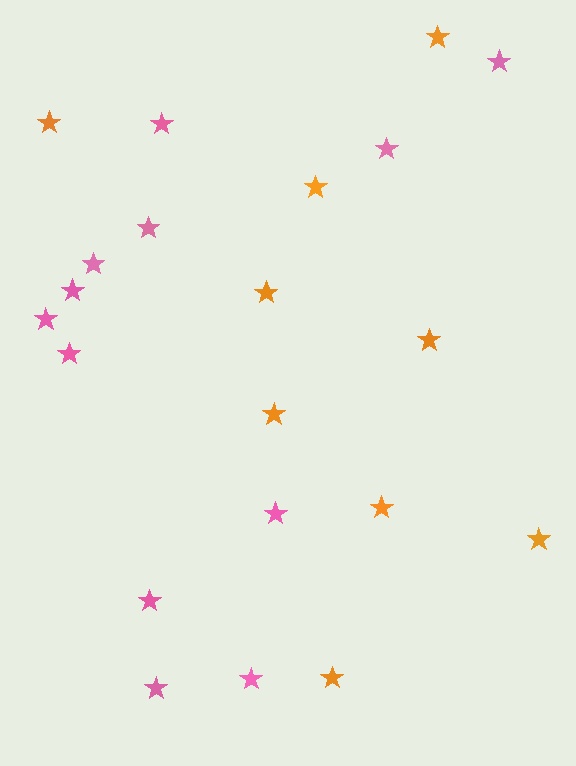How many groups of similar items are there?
There are 2 groups: one group of orange stars (9) and one group of pink stars (12).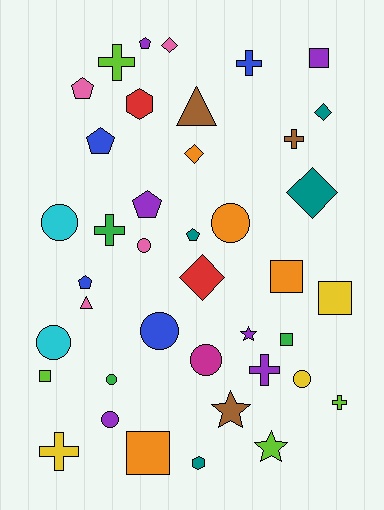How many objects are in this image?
There are 40 objects.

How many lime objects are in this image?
There are 4 lime objects.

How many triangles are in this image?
There are 2 triangles.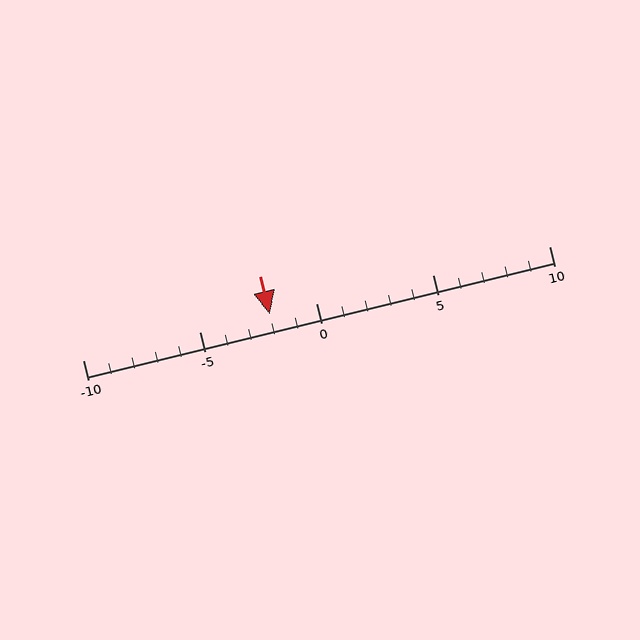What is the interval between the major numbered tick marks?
The major tick marks are spaced 5 units apart.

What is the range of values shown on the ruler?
The ruler shows values from -10 to 10.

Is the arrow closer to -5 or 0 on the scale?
The arrow is closer to 0.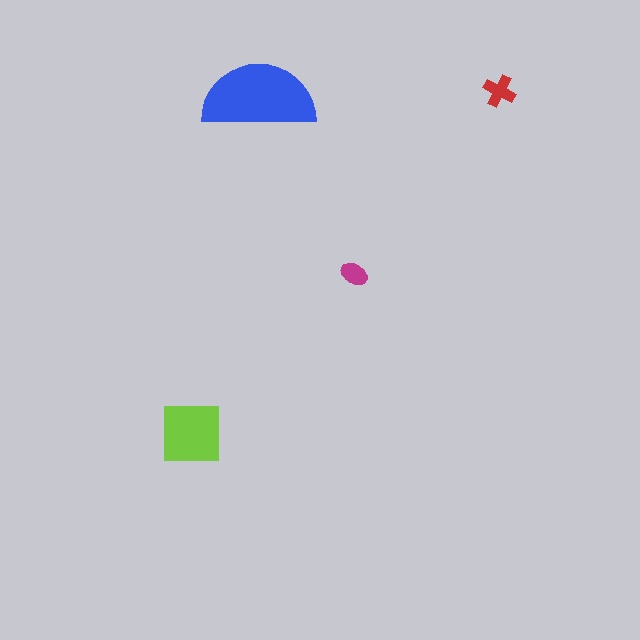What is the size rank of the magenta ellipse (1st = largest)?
4th.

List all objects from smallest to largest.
The magenta ellipse, the red cross, the lime square, the blue semicircle.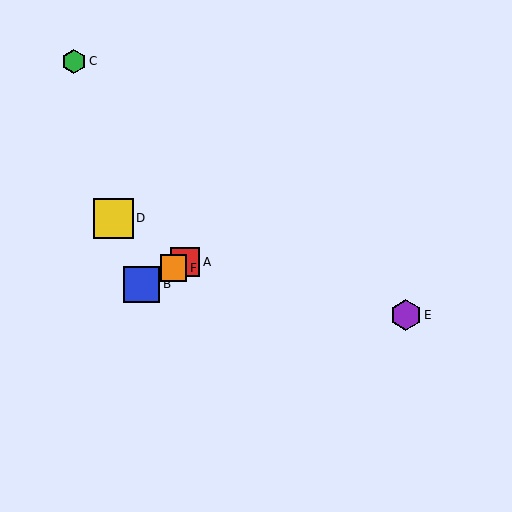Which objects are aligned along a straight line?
Objects A, B, F are aligned along a straight line.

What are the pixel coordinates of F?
Object F is at (173, 268).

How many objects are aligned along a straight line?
3 objects (A, B, F) are aligned along a straight line.